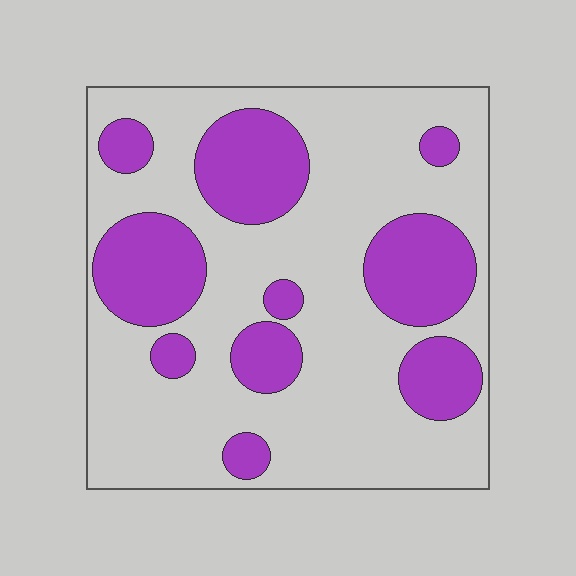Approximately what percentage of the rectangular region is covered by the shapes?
Approximately 30%.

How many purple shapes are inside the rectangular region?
10.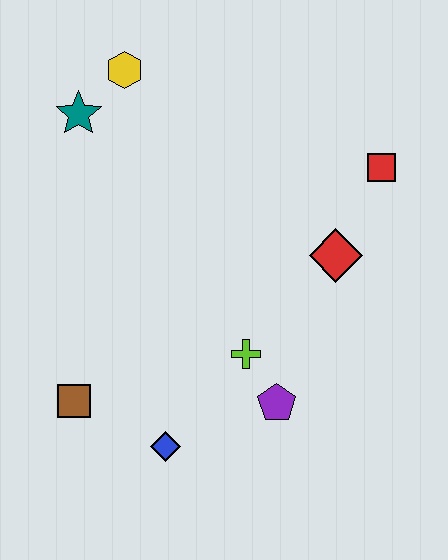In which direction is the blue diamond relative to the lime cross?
The blue diamond is below the lime cross.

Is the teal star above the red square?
Yes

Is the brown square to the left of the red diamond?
Yes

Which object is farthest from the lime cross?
The yellow hexagon is farthest from the lime cross.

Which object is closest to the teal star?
The yellow hexagon is closest to the teal star.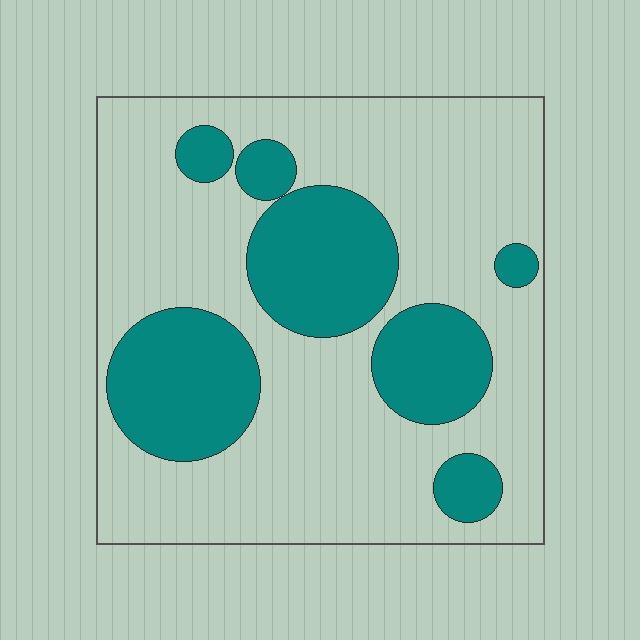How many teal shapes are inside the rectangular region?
7.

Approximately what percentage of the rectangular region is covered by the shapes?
Approximately 30%.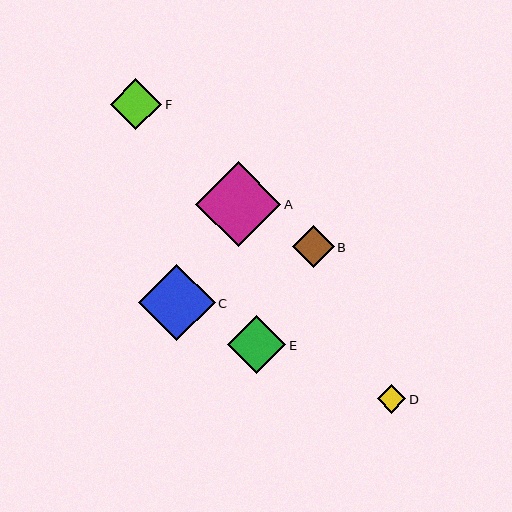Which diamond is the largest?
Diamond A is the largest with a size of approximately 85 pixels.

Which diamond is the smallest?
Diamond D is the smallest with a size of approximately 29 pixels.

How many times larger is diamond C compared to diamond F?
Diamond C is approximately 1.5 times the size of diamond F.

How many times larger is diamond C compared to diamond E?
Diamond C is approximately 1.3 times the size of diamond E.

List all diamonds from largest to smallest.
From largest to smallest: A, C, E, F, B, D.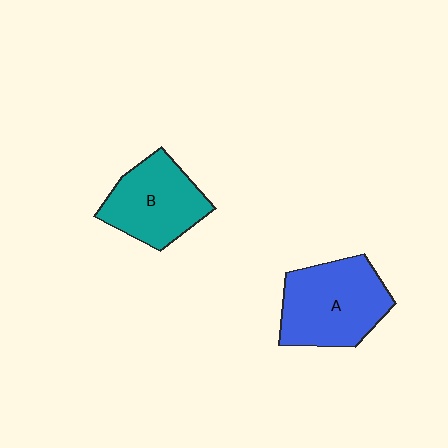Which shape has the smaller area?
Shape B (teal).